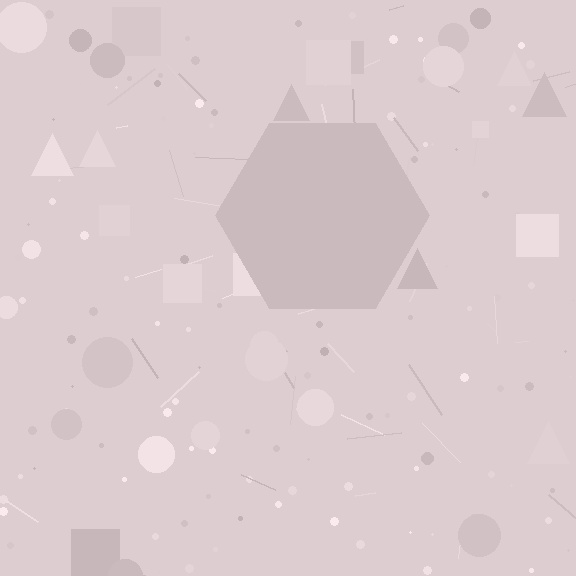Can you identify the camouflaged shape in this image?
The camouflaged shape is a hexagon.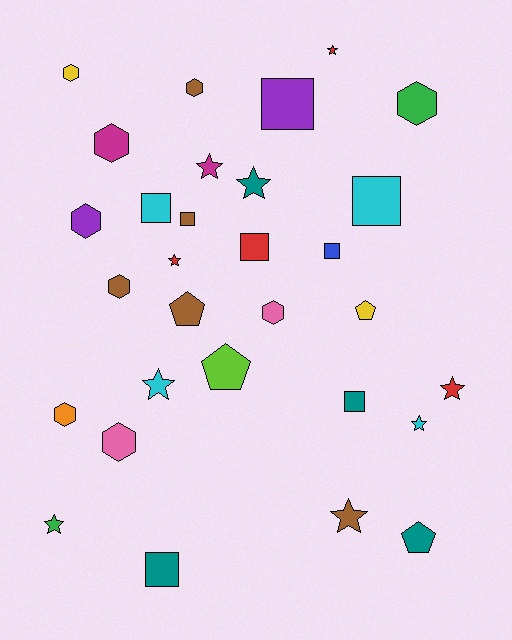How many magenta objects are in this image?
There are 2 magenta objects.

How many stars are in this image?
There are 9 stars.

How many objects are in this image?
There are 30 objects.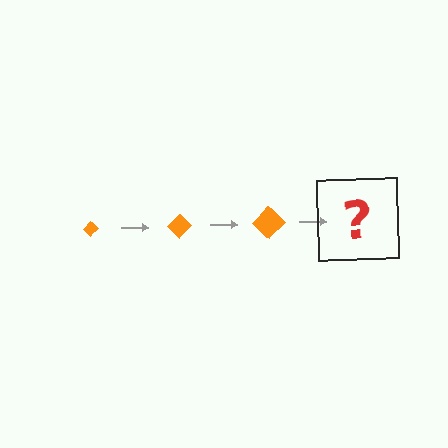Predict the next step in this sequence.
The next step is an orange diamond, larger than the previous one.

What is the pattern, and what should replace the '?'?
The pattern is that the diamond gets progressively larger each step. The '?' should be an orange diamond, larger than the previous one.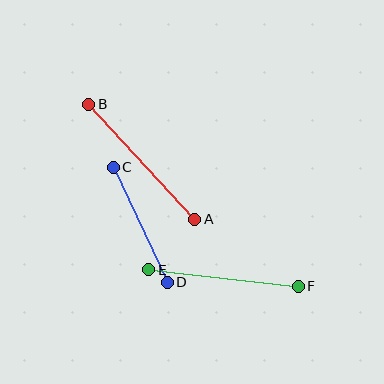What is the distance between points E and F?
The distance is approximately 150 pixels.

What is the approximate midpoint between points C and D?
The midpoint is at approximately (140, 225) pixels.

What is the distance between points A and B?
The distance is approximately 156 pixels.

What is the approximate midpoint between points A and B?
The midpoint is at approximately (142, 162) pixels.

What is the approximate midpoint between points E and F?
The midpoint is at approximately (224, 278) pixels.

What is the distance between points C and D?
The distance is approximately 127 pixels.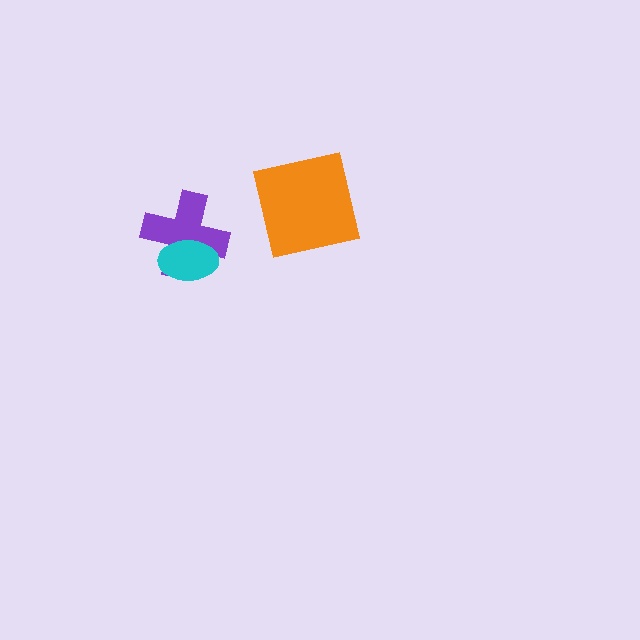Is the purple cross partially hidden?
Yes, it is partially covered by another shape.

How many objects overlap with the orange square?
0 objects overlap with the orange square.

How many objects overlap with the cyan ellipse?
1 object overlaps with the cyan ellipse.